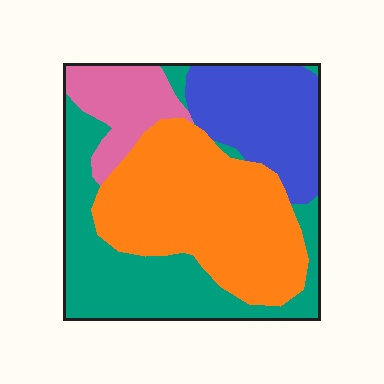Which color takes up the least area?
Pink, at roughly 10%.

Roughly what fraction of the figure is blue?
Blue covers 20% of the figure.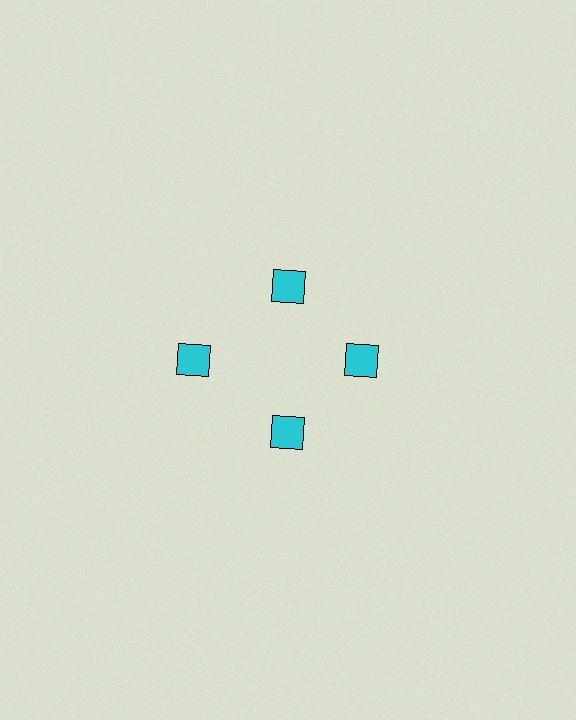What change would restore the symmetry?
The symmetry would be restored by moving it inward, back onto the ring so that all 4 squares sit at equal angles and equal distance from the center.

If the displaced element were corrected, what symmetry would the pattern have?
It would have 4-fold rotational symmetry — the pattern would map onto itself every 90 degrees.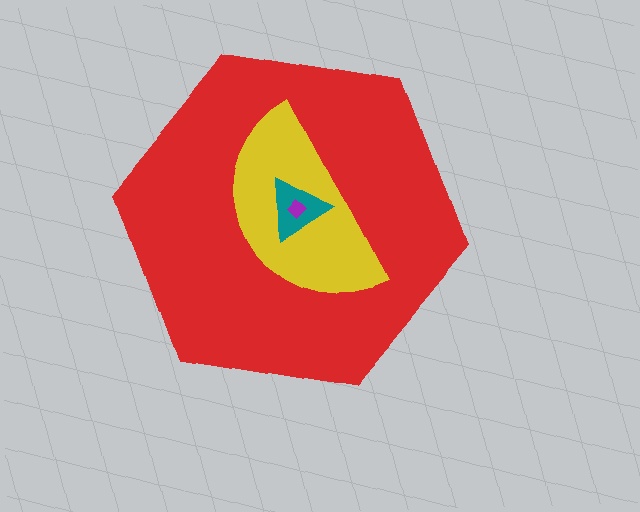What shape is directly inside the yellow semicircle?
The teal triangle.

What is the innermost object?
The purple diamond.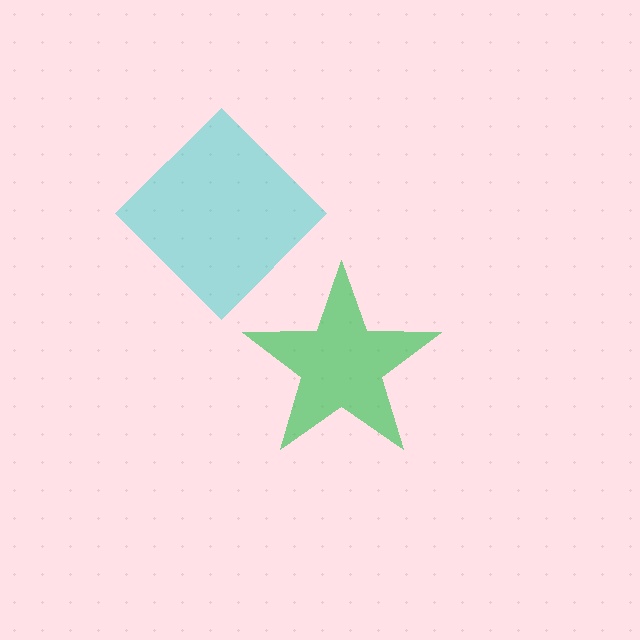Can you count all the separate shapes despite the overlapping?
Yes, there are 2 separate shapes.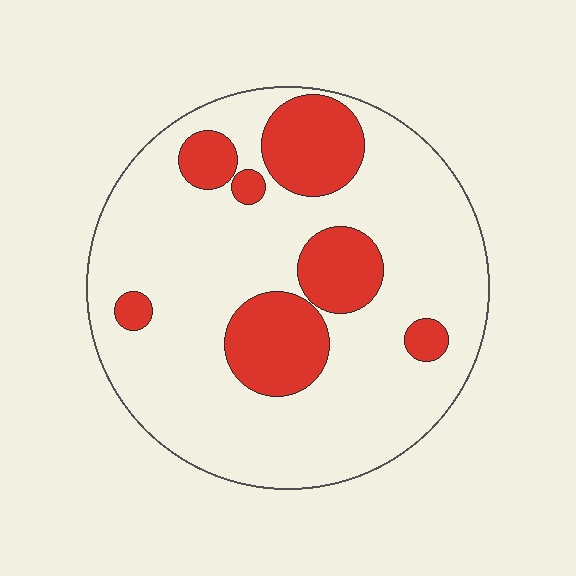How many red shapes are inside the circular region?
7.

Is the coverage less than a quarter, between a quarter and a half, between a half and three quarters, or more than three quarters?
Less than a quarter.